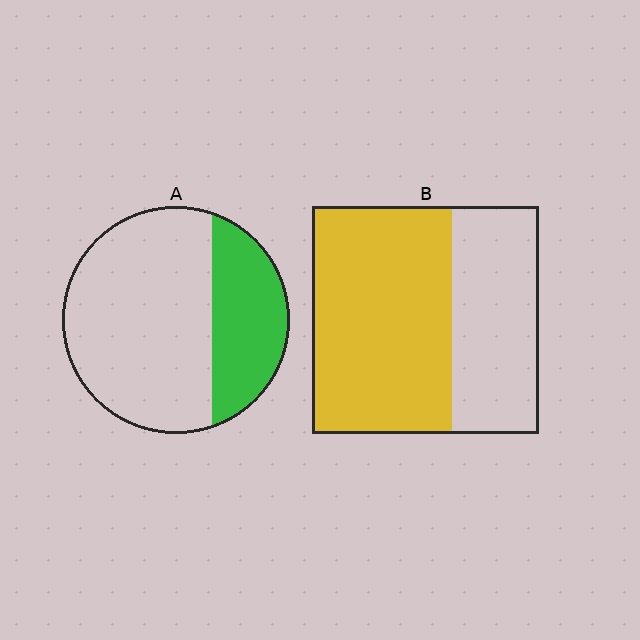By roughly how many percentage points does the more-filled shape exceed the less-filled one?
By roughly 30 percentage points (B over A).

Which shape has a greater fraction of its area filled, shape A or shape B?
Shape B.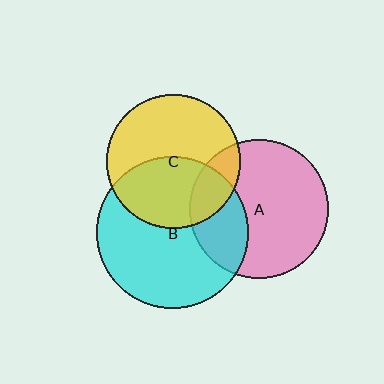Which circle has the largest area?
Circle B (cyan).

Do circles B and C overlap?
Yes.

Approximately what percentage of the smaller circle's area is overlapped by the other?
Approximately 45%.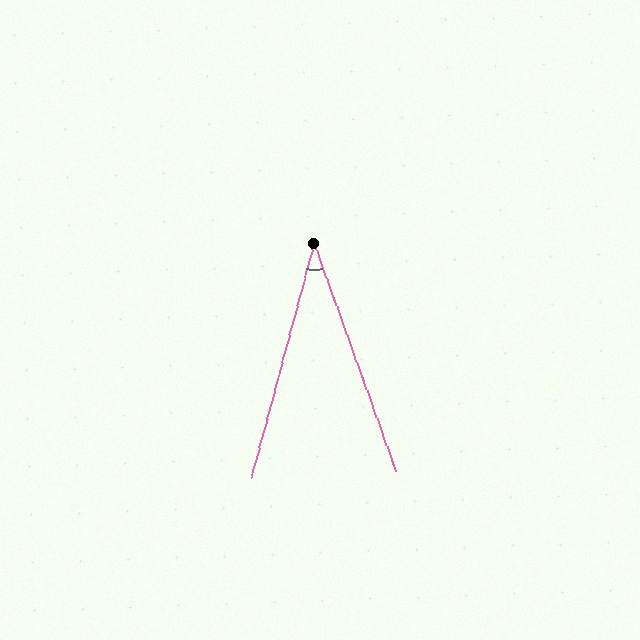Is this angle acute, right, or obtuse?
It is acute.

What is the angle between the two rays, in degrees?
Approximately 35 degrees.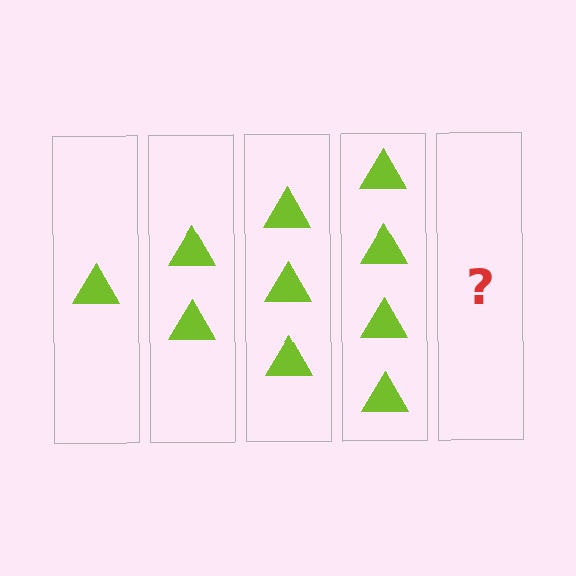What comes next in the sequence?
The next element should be 5 triangles.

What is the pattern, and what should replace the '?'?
The pattern is that each step adds one more triangle. The '?' should be 5 triangles.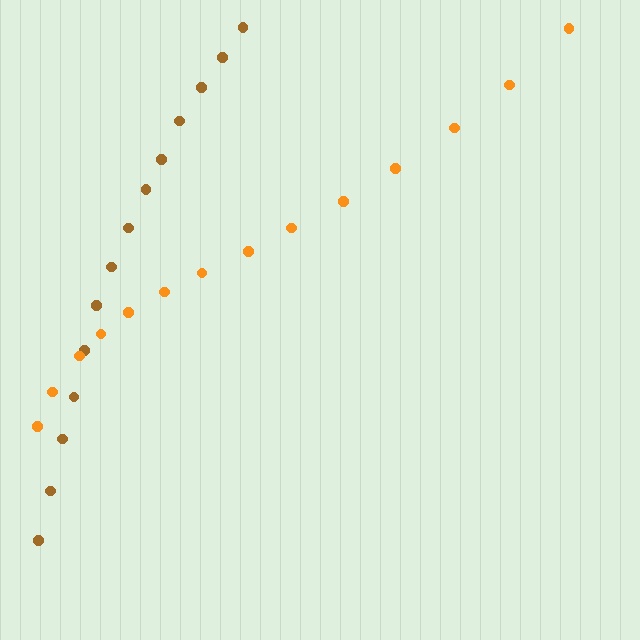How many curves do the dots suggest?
There are 2 distinct paths.